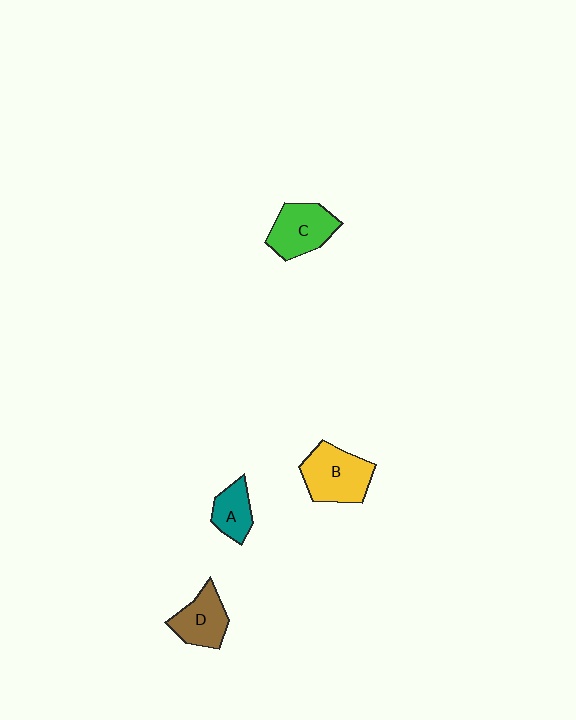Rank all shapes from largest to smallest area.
From largest to smallest: B (yellow), C (green), D (brown), A (teal).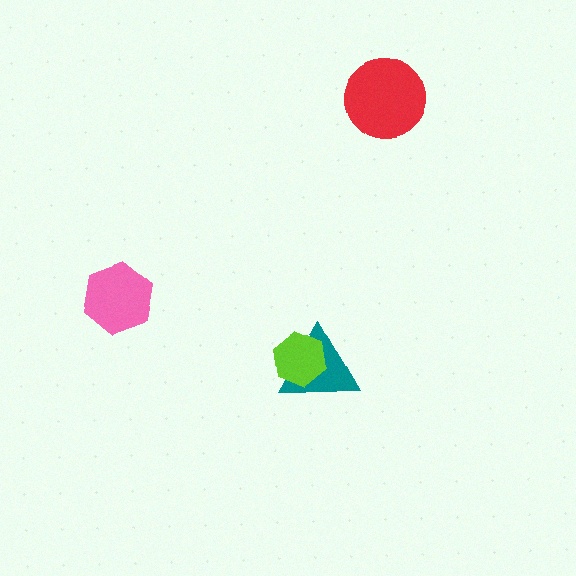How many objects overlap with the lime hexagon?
1 object overlaps with the lime hexagon.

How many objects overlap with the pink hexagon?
0 objects overlap with the pink hexagon.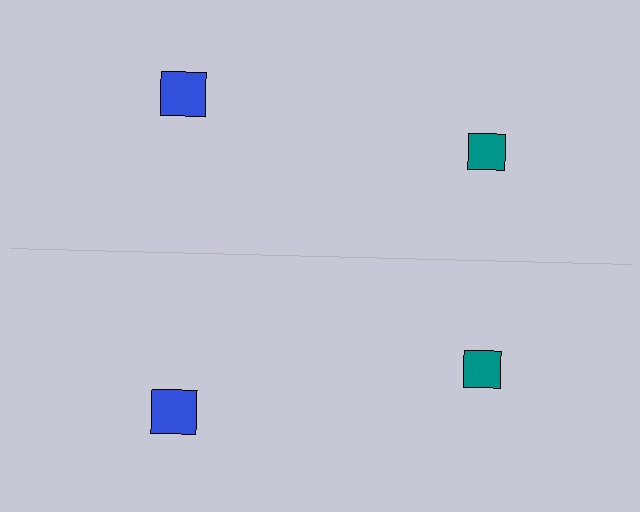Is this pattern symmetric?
Yes, this pattern has bilateral (reflection) symmetry.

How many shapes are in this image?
There are 4 shapes in this image.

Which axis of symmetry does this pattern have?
The pattern has a horizontal axis of symmetry running through the center of the image.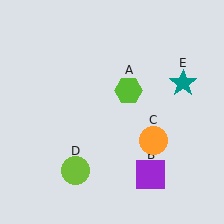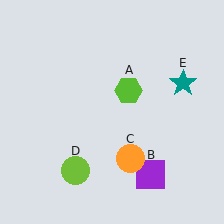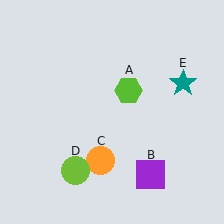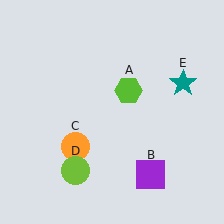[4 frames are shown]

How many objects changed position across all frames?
1 object changed position: orange circle (object C).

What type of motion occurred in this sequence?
The orange circle (object C) rotated clockwise around the center of the scene.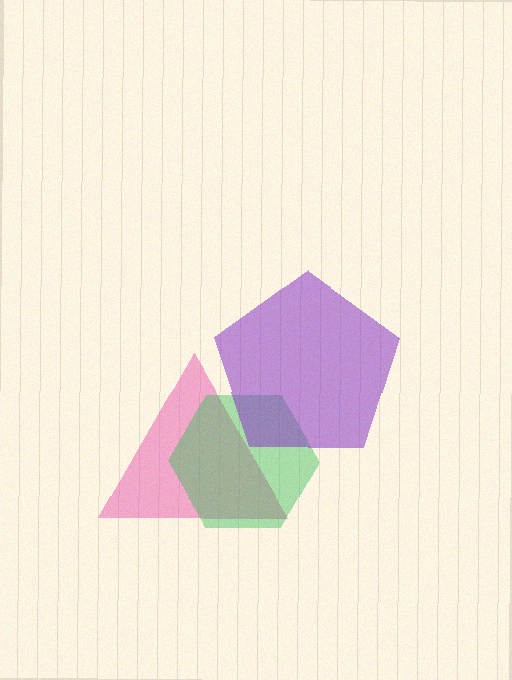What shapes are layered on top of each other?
The layered shapes are: a pink triangle, a green hexagon, a purple pentagon.